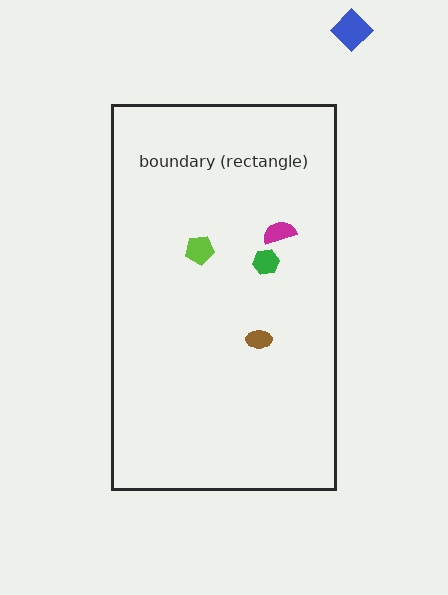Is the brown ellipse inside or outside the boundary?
Inside.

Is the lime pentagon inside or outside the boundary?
Inside.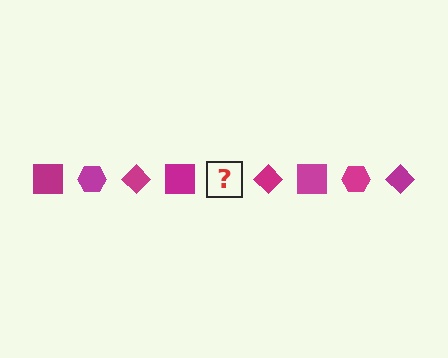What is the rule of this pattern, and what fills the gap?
The rule is that the pattern cycles through square, hexagon, diamond shapes in magenta. The gap should be filled with a magenta hexagon.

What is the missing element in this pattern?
The missing element is a magenta hexagon.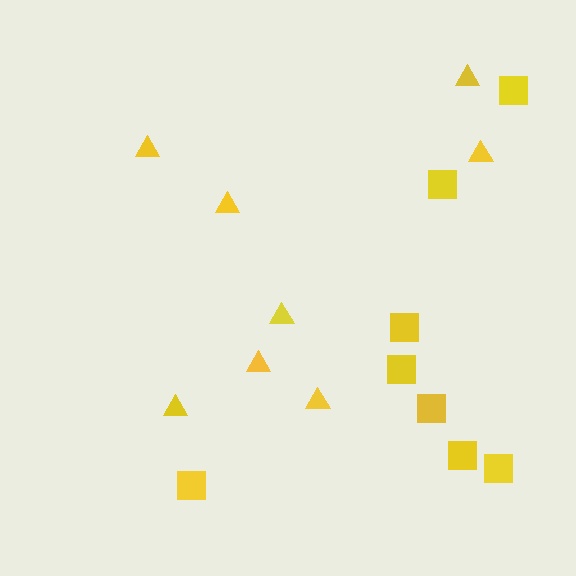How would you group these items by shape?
There are 2 groups: one group of squares (8) and one group of triangles (8).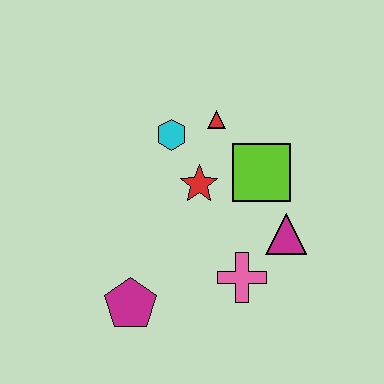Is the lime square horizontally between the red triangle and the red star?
No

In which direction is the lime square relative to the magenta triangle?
The lime square is above the magenta triangle.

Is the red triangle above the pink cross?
Yes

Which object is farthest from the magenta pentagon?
The red triangle is farthest from the magenta pentagon.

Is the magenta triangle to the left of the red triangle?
No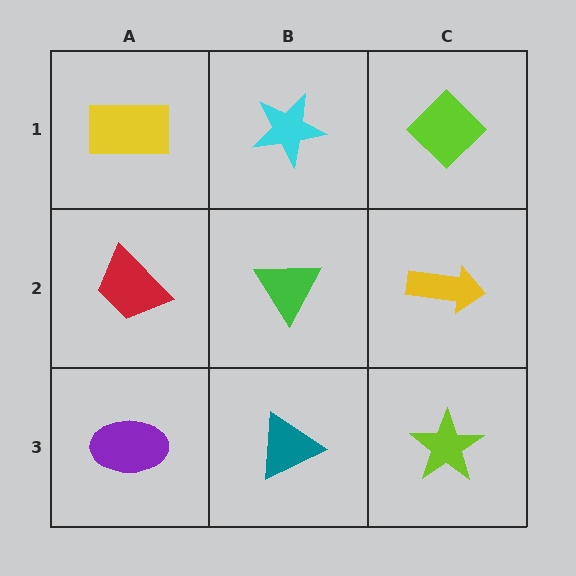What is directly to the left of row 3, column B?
A purple ellipse.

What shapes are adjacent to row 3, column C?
A yellow arrow (row 2, column C), a teal triangle (row 3, column B).